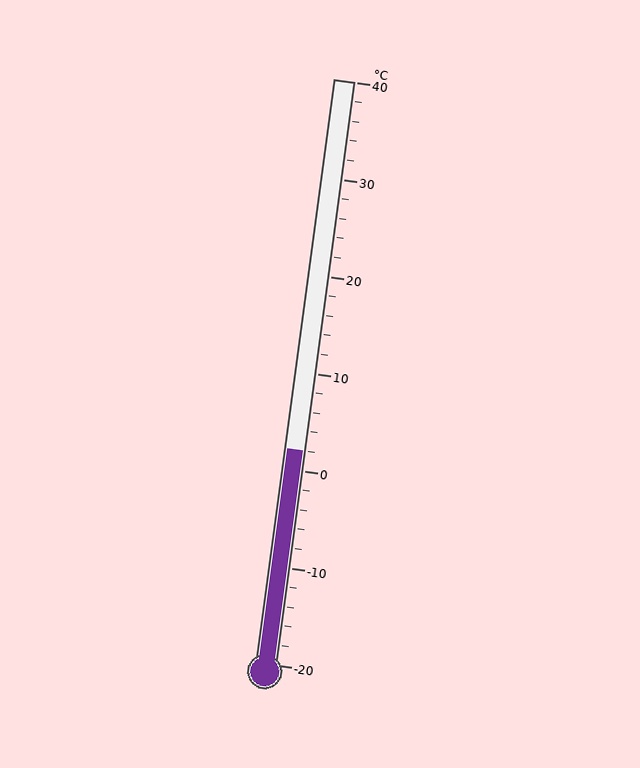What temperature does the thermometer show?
The thermometer shows approximately 2°C.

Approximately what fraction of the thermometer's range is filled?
The thermometer is filled to approximately 35% of its range.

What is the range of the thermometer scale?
The thermometer scale ranges from -20°C to 40°C.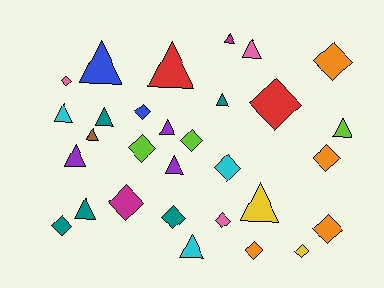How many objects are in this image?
There are 30 objects.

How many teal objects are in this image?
There are 5 teal objects.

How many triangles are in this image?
There are 15 triangles.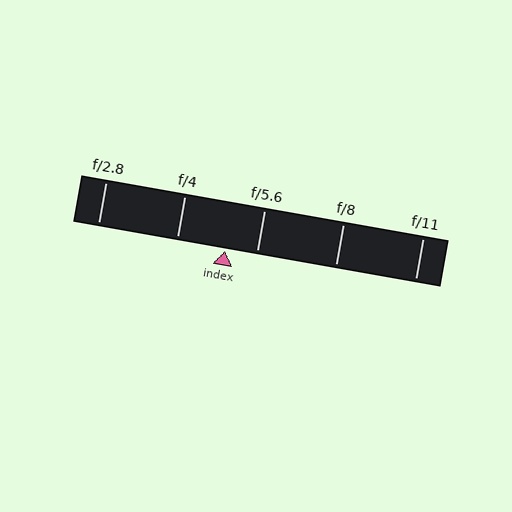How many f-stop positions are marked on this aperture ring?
There are 5 f-stop positions marked.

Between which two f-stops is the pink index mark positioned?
The index mark is between f/4 and f/5.6.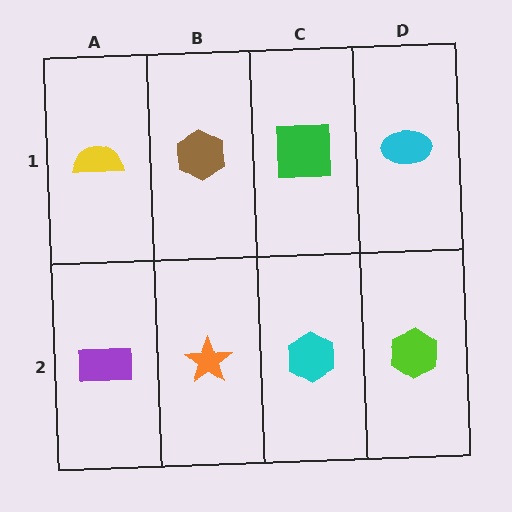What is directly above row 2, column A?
A yellow semicircle.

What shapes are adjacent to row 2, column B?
A brown hexagon (row 1, column B), a purple rectangle (row 2, column A), a cyan hexagon (row 2, column C).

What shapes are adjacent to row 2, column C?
A green square (row 1, column C), an orange star (row 2, column B), a lime hexagon (row 2, column D).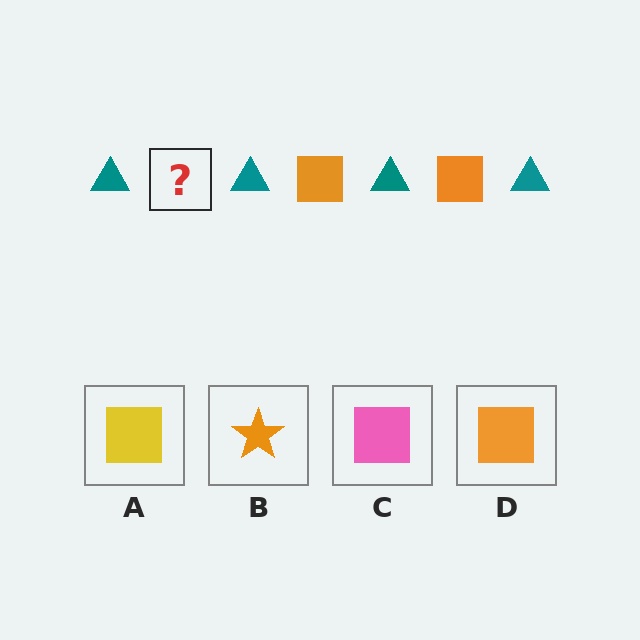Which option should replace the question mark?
Option D.